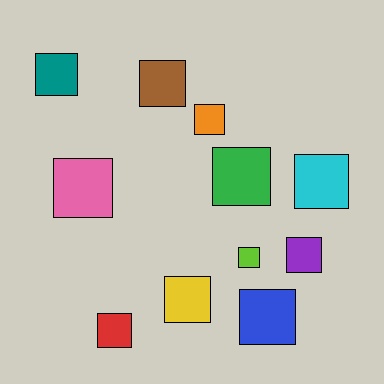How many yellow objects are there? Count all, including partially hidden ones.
There is 1 yellow object.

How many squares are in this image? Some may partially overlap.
There are 11 squares.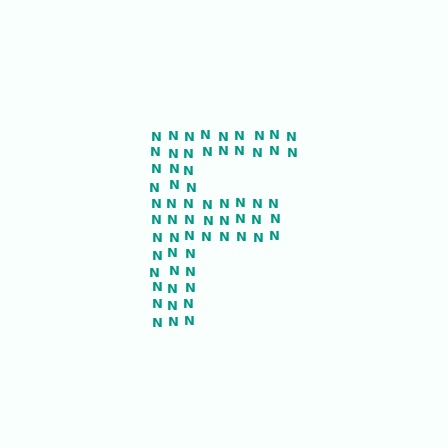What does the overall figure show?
The overall figure shows the letter F.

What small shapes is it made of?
It is made of small letter N's.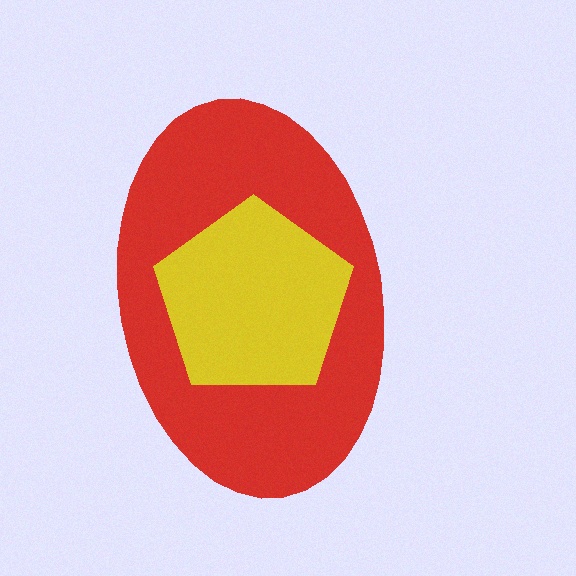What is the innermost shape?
The yellow pentagon.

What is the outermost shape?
The red ellipse.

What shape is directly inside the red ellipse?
The yellow pentagon.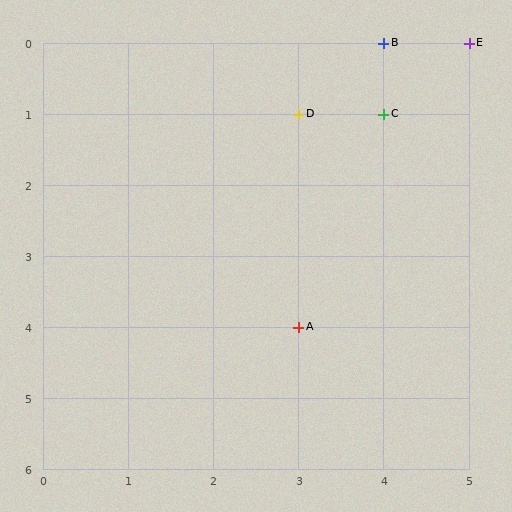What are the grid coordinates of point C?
Point C is at grid coordinates (4, 1).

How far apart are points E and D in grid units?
Points E and D are 2 columns and 1 row apart (about 2.2 grid units diagonally).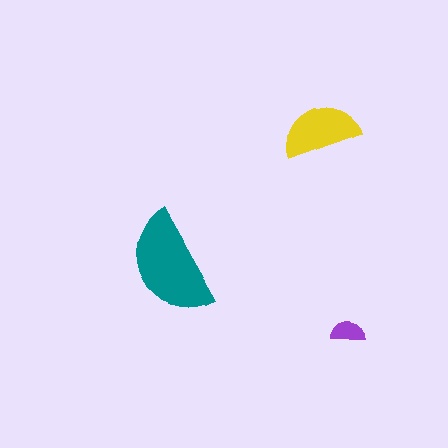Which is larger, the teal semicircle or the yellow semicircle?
The teal one.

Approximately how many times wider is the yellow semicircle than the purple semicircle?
About 2 times wider.